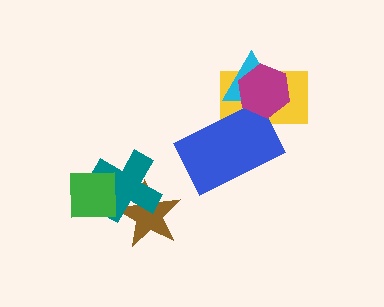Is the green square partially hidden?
No, no other shape covers it.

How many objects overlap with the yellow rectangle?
3 objects overlap with the yellow rectangle.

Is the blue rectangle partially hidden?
Yes, it is partially covered by another shape.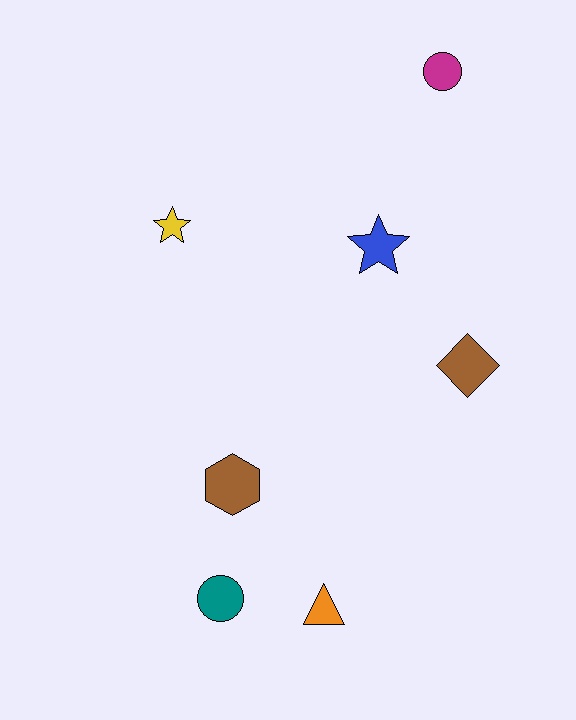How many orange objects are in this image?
There is 1 orange object.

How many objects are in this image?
There are 7 objects.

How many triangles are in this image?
There is 1 triangle.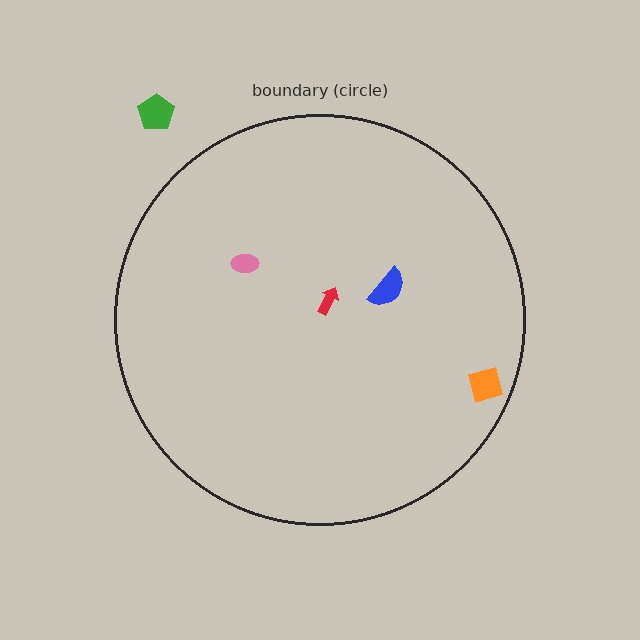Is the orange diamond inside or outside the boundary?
Inside.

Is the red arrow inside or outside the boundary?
Inside.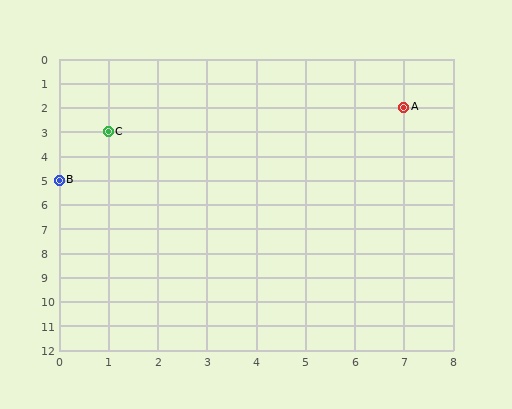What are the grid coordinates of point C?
Point C is at grid coordinates (1, 3).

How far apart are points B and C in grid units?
Points B and C are 1 column and 2 rows apart (about 2.2 grid units diagonally).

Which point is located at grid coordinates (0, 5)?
Point B is at (0, 5).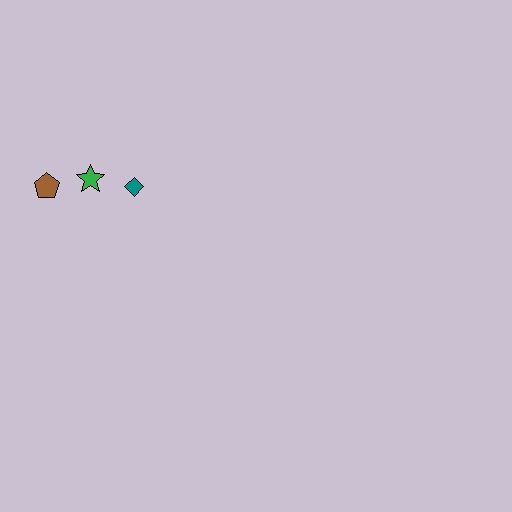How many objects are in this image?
There are 3 objects.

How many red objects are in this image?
There are no red objects.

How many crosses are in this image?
There are no crosses.